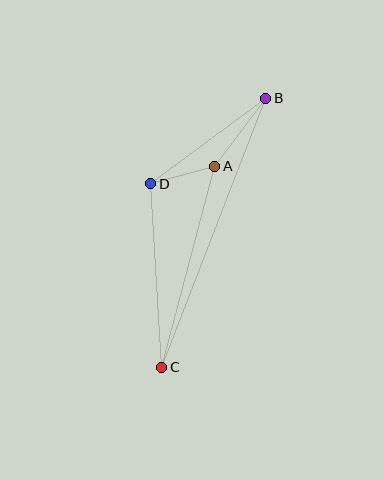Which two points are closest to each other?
Points A and D are closest to each other.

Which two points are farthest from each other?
Points B and C are farthest from each other.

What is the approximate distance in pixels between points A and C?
The distance between A and C is approximately 208 pixels.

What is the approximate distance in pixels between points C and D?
The distance between C and D is approximately 184 pixels.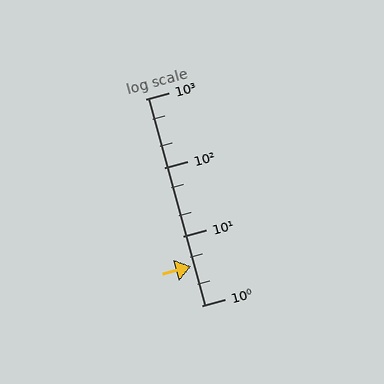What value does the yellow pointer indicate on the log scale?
The pointer indicates approximately 3.7.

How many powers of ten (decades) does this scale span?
The scale spans 3 decades, from 1 to 1000.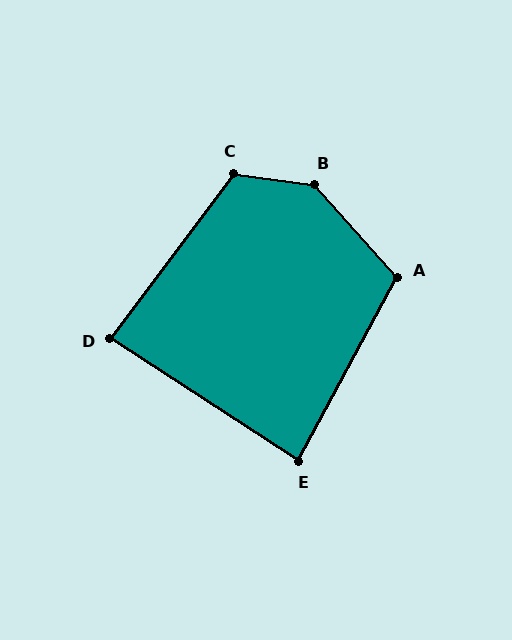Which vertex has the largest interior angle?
B, at approximately 139 degrees.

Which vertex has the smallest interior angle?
E, at approximately 85 degrees.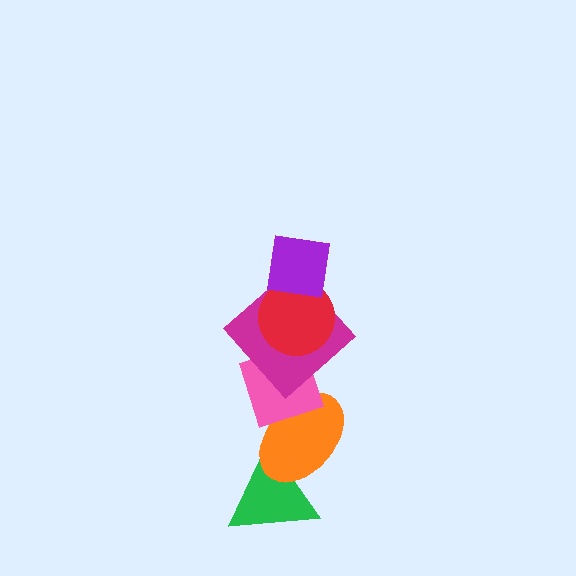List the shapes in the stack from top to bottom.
From top to bottom: the purple square, the red circle, the magenta diamond, the pink diamond, the orange ellipse, the green triangle.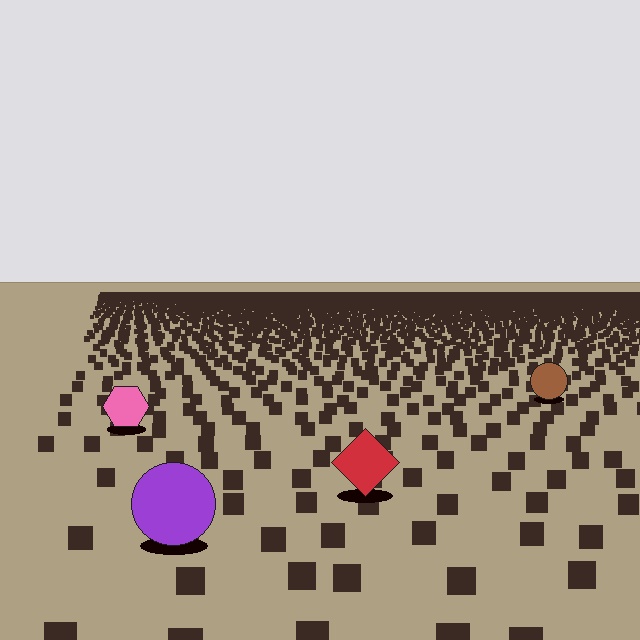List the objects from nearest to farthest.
From nearest to farthest: the purple circle, the red diamond, the pink hexagon, the brown circle.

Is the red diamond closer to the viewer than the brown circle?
Yes. The red diamond is closer — you can tell from the texture gradient: the ground texture is coarser near it.